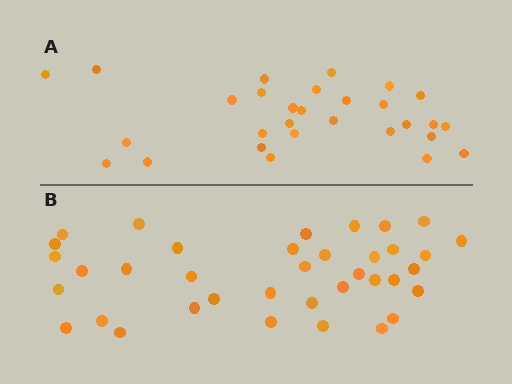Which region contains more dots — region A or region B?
Region B (the bottom region) has more dots.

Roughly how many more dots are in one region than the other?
Region B has roughly 8 or so more dots than region A.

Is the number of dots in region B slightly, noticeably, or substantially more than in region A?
Region B has noticeably more, but not dramatically so. The ratio is roughly 1.3 to 1.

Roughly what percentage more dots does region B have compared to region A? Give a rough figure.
About 30% more.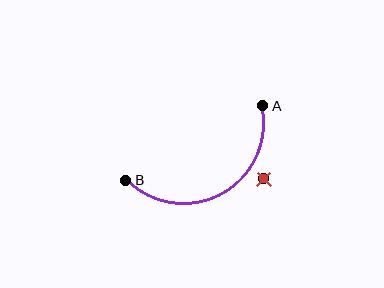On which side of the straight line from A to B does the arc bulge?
The arc bulges below the straight line connecting A and B.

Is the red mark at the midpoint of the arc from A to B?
No — the red mark does not lie on the arc at all. It sits slightly outside the curve.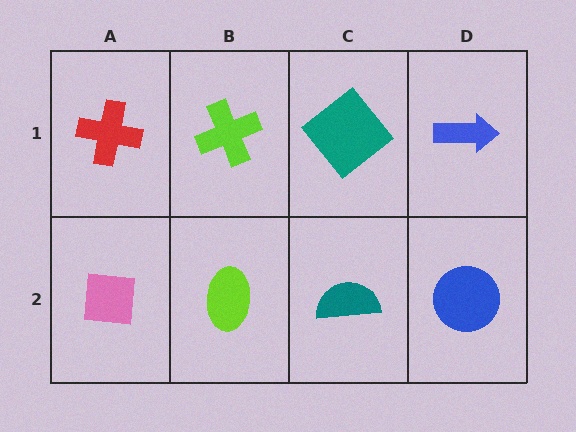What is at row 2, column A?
A pink square.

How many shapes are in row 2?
4 shapes.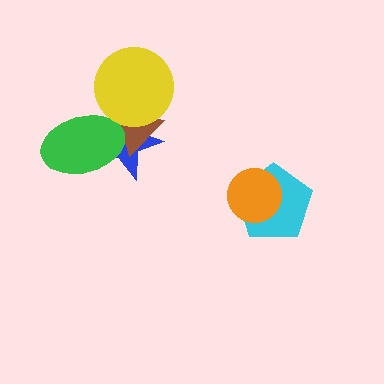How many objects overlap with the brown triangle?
3 objects overlap with the brown triangle.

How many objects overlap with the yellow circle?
2 objects overlap with the yellow circle.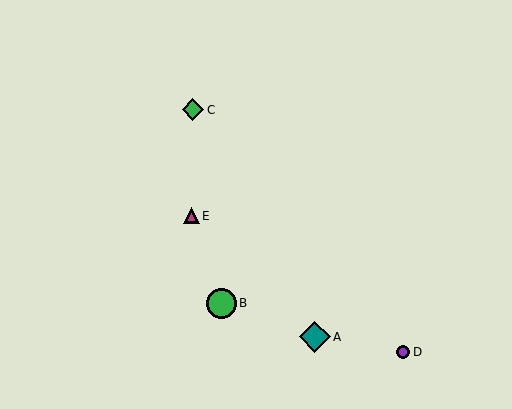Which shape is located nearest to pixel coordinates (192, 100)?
The green diamond (labeled C) at (193, 110) is nearest to that location.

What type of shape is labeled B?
Shape B is a green circle.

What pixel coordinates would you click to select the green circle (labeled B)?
Click at (221, 303) to select the green circle B.